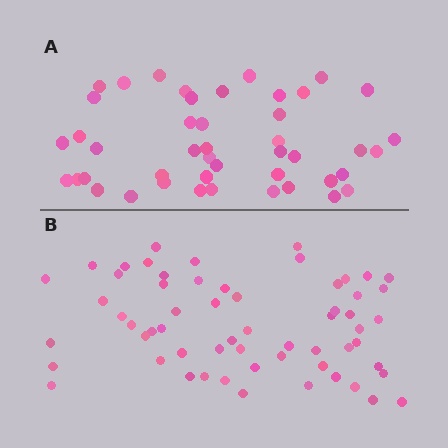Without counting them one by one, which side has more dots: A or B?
Region B (the bottom region) has more dots.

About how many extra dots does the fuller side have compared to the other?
Region B has approximately 15 more dots than region A.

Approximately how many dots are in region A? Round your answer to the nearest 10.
About 40 dots. (The exact count is 45, which rounds to 40.)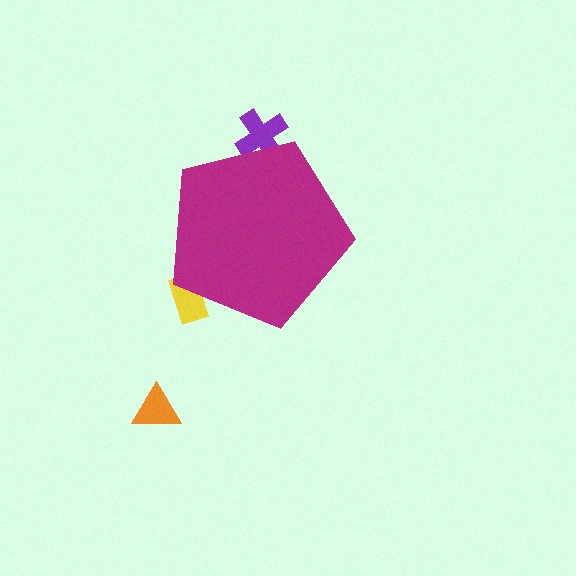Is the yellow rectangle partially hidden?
Yes, the yellow rectangle is partially hidden behind the magenta pentagon.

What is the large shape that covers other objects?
A magenta pentagon.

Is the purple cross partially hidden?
Yes, the purple cross is partially hidden behind the magenta pentagon.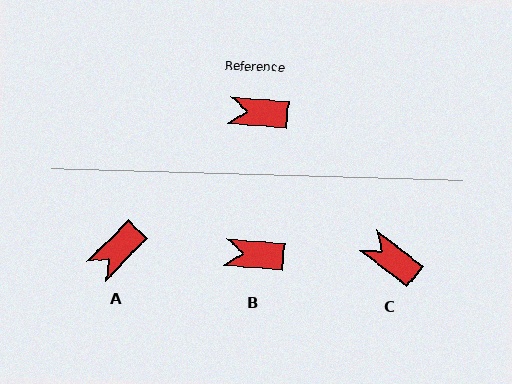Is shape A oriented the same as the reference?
No, it is off by about 50 degrees.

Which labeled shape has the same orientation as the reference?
B.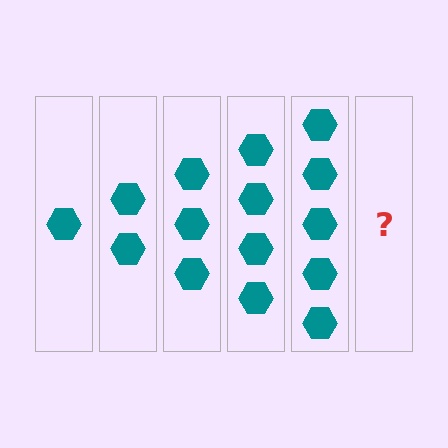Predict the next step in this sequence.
The next step is 6 hexagons.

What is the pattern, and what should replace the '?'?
The pattern is that each step adds one more hexagon. The '?' should be 6 hexagons.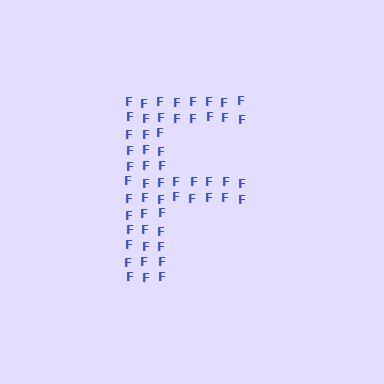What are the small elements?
The small elements are letter F's.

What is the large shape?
The large shape is the letter F.